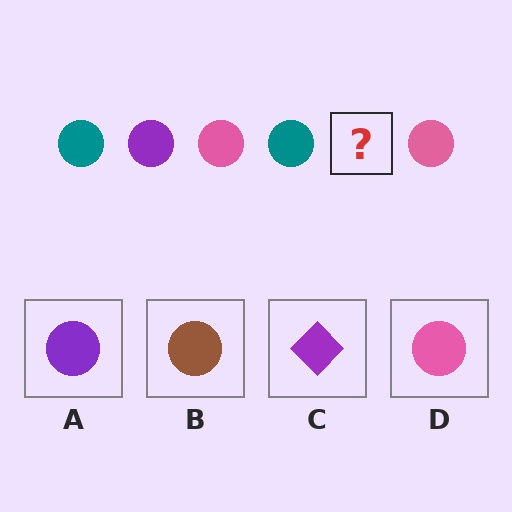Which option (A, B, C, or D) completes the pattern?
A.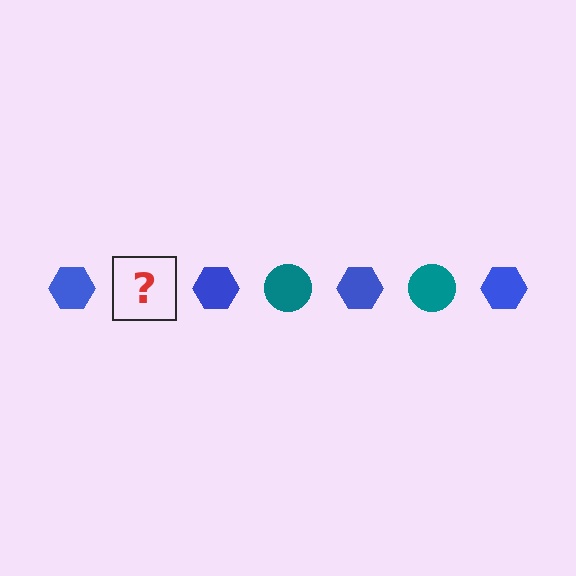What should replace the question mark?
The question mark should be replaced with a teal circle.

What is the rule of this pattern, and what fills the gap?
The rule is that the pattern alternates between blue hexagon and teal circle. The gap should be filled with a teal circle.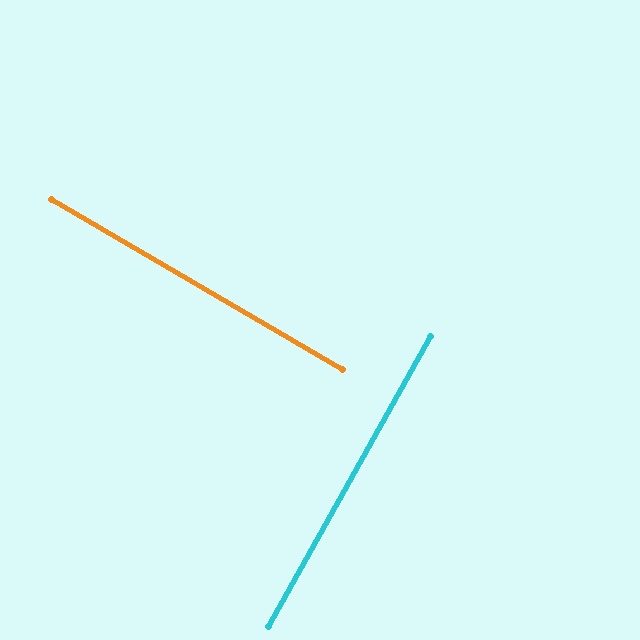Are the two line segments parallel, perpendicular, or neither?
Perpendicular — they meet at approximately 89°.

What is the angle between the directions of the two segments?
Approximately 89 degrees.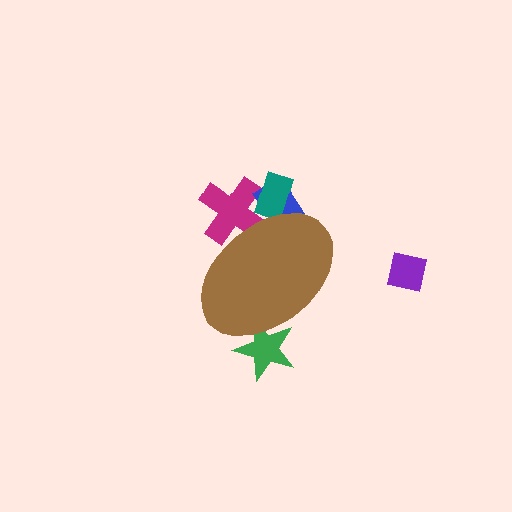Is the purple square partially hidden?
No, the purple square is fully visible.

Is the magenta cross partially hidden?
Yes, the magenta cross is partially hidden behind the brown ellipse.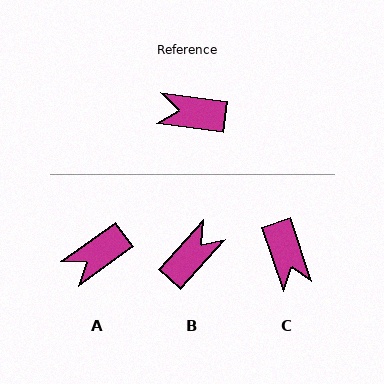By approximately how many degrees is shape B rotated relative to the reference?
Approximately 124 degrees clockwise.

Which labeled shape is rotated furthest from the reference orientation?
B, about 124 degrees away.